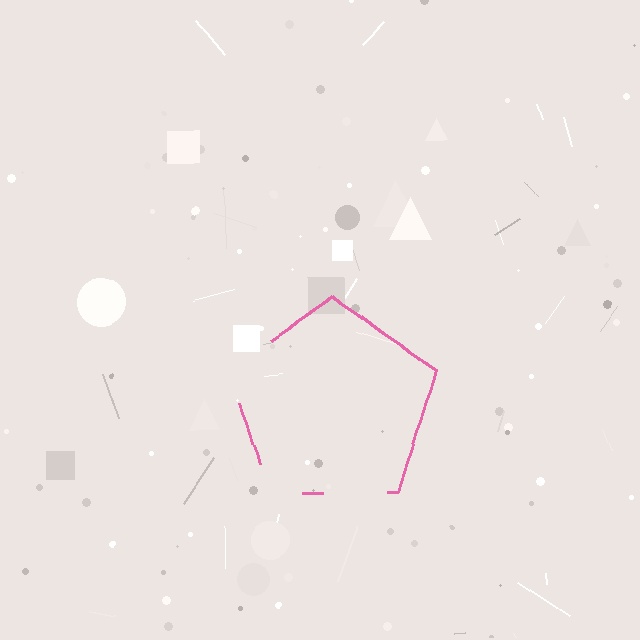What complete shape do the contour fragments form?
The contour fragments form a pentagon.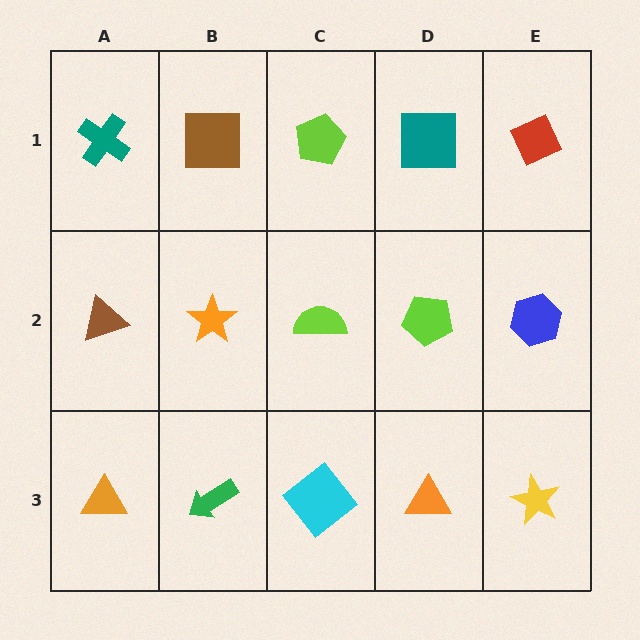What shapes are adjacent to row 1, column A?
A brown triangle (row 2, column A), a brown square (row 1, column B).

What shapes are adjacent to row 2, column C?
A lime pentagon (row 1, column C), a cyan diamond (row 3, column C), an orange star (row 2, column B), a lime pentagon (row 2, column D).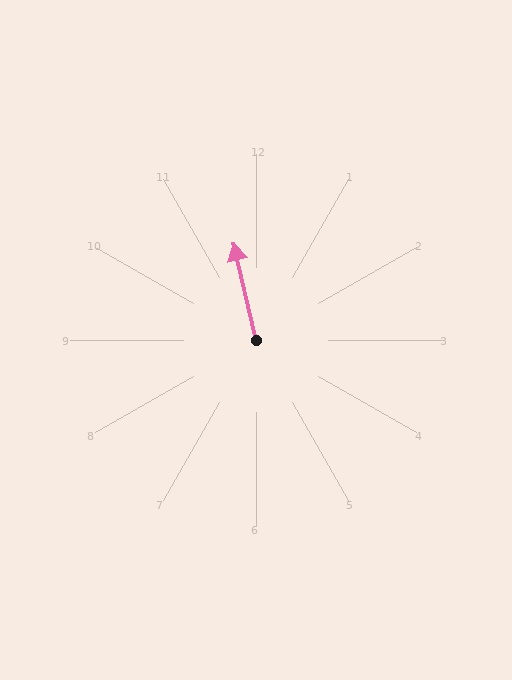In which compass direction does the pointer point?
North.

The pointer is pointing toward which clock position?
Roughly 12 o'clock.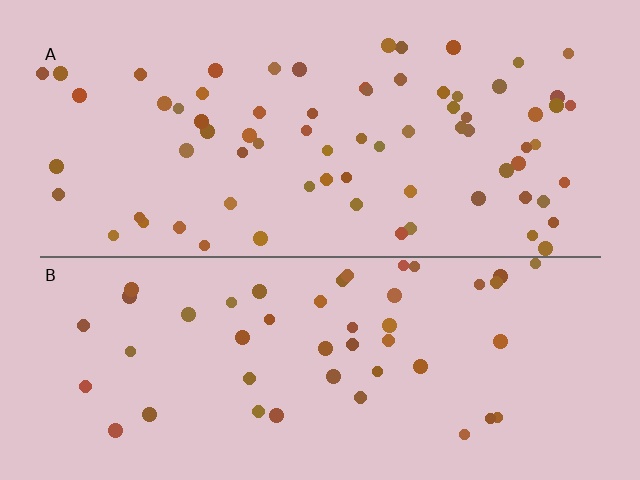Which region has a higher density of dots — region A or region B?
A (the top).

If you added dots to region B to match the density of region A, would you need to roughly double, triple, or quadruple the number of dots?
Approximately double.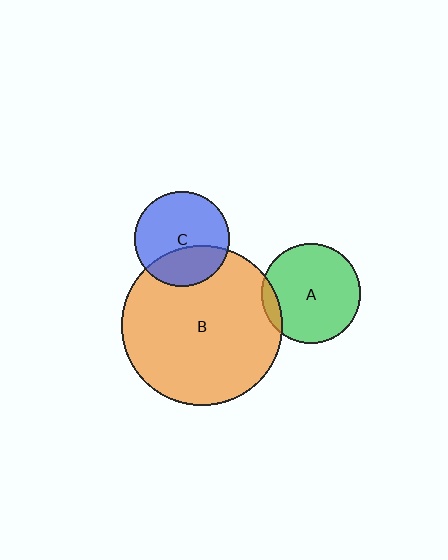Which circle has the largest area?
Circle B (orange).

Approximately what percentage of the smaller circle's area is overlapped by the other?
Approximately 35%.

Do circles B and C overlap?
Yes.